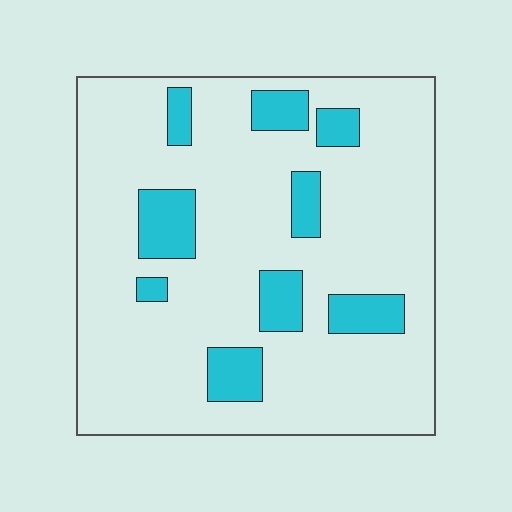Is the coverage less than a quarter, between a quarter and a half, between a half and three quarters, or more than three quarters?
Less than a quarter.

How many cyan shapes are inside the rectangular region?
9.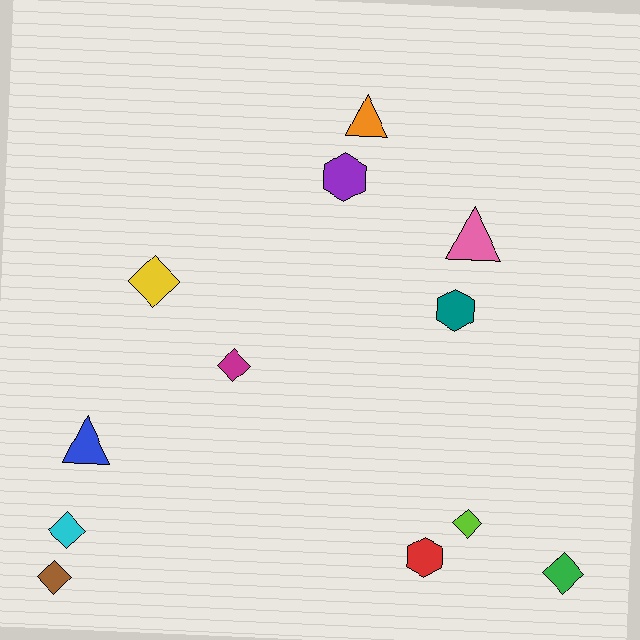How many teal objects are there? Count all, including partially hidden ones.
There is 1 teal object.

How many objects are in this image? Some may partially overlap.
There are 12 objects.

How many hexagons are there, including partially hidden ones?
There are 3 hexagons.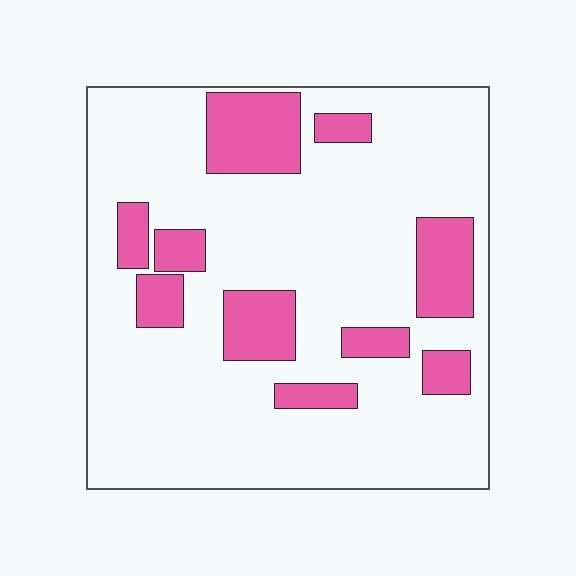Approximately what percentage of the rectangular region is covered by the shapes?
Approximately 20%.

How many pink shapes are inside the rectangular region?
10.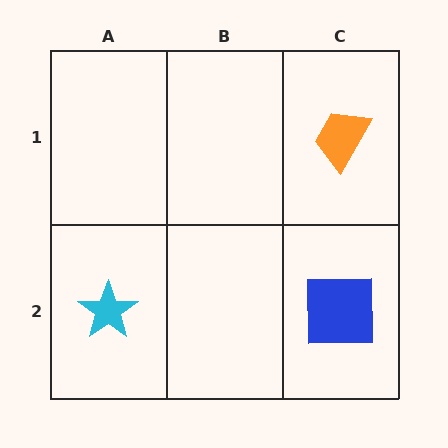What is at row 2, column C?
A blue square.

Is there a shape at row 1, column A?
No, that cell is empty.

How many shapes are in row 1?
1 shape.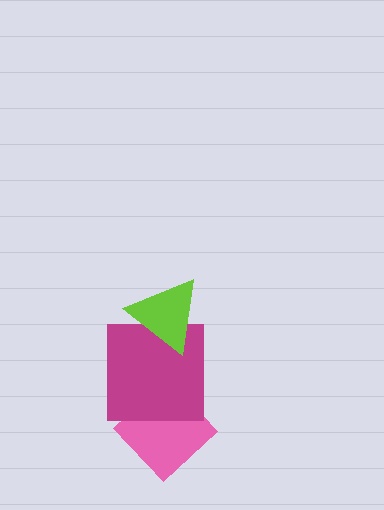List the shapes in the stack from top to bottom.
From top to bottom: the lime triangle, the magenta square, the pink diamond.